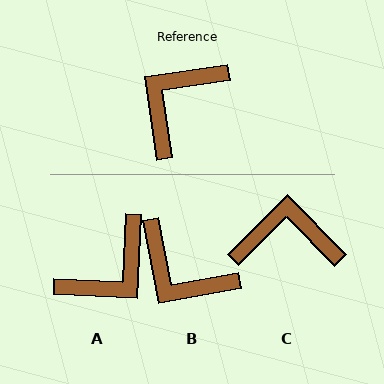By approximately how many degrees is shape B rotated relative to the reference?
Approximately 92 degrees counter-clockwise.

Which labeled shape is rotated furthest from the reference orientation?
A, about 169 degrees away.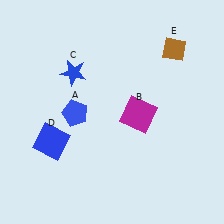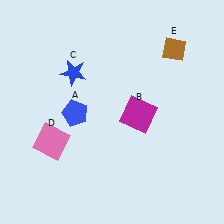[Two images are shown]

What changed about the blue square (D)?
In Image 1, D is blue. In Image 2, it changed to pink.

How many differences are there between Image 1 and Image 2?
There is 1 difference between the two images.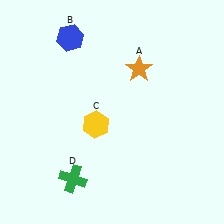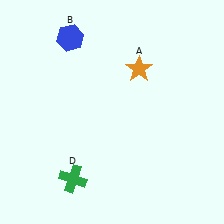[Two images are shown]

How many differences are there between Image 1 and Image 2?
There is 1 difference between the two images.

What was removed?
The yellow hexagon (C) was removed in Image 2.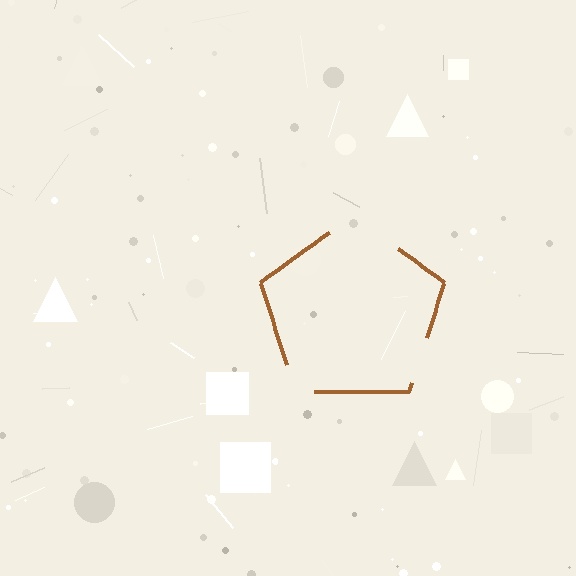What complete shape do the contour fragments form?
The contour fragments form a pentagon.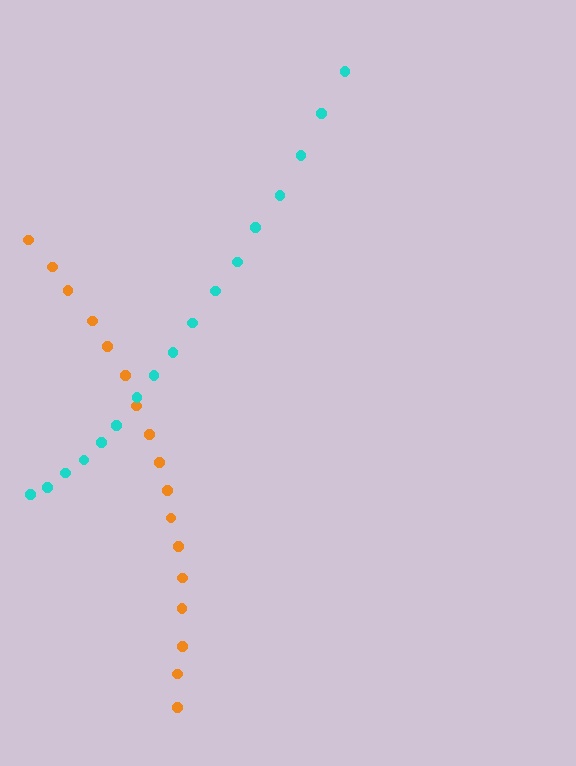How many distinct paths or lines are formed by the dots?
There are 2 distinct paths.